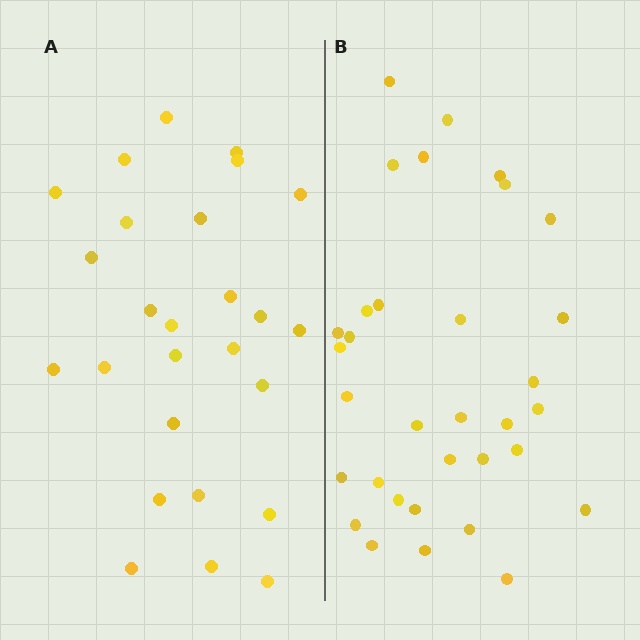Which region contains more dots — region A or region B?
Region B (the right region) has more dots.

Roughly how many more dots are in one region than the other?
Region B has roughly 8 or so more dots than region A.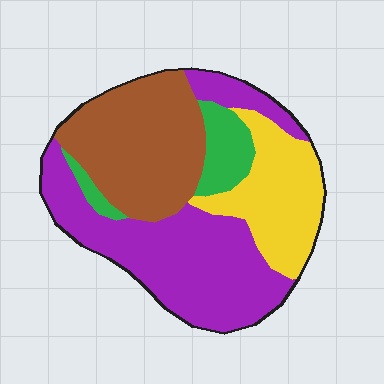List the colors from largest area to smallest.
From largest to smallest: purple, brown, yellow, green.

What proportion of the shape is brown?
Brown covers around 30% of the shape.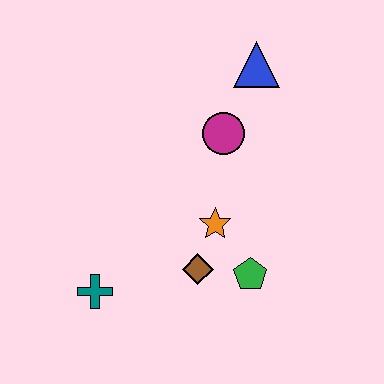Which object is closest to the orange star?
The brown diamond is closest to the orange star.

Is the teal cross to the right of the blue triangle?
No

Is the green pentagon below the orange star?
Yes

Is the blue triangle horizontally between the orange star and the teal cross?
No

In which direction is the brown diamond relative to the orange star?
The brown diamond is below the orange star.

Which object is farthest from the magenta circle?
The teal cross is farthest from the magenta circle.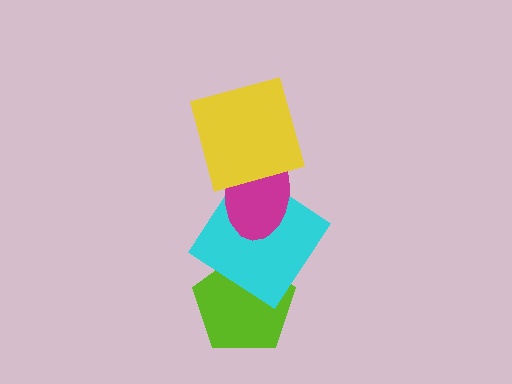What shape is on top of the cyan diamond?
The magenta ellipse is on top of the cyan diamond.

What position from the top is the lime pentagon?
The lime pentagon is 4th from the top.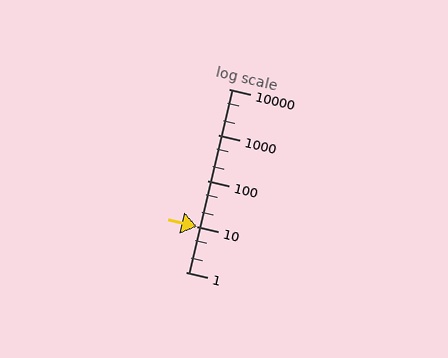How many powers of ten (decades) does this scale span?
The scale spans 4 decades, from 1 to 10000.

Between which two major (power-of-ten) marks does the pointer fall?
The pointer is between 1 and 10.